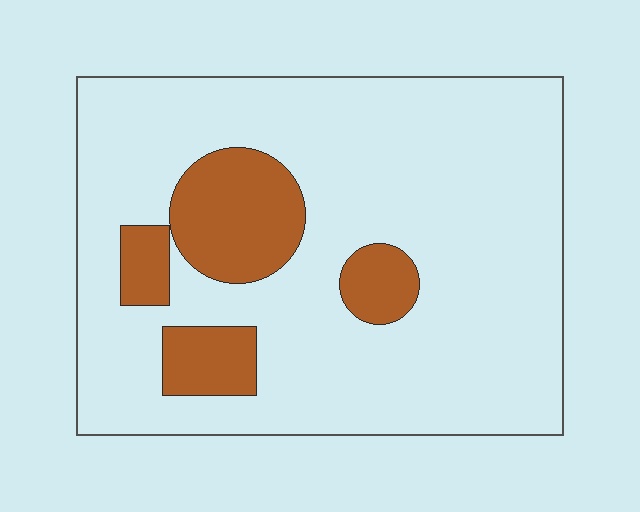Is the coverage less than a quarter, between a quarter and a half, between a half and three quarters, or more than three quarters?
Less than a quarter.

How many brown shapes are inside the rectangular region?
4.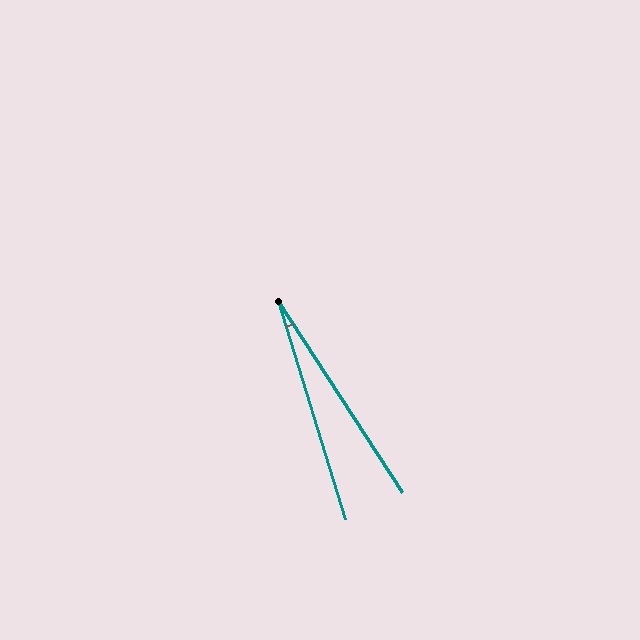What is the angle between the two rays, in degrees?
Approximately 16 degrees.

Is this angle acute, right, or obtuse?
It is acute.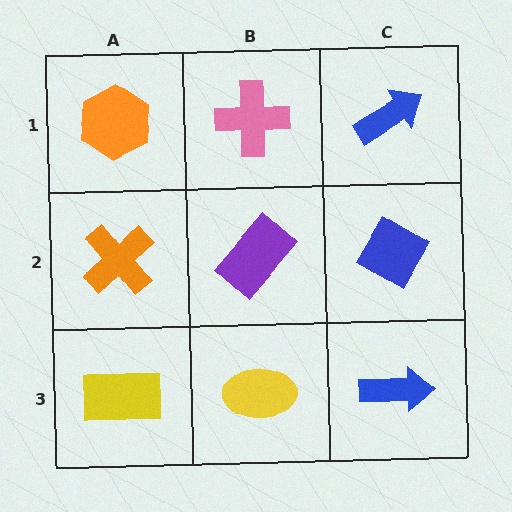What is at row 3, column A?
A yellow rectangle.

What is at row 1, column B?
A pink cross.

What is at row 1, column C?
A blue arrow.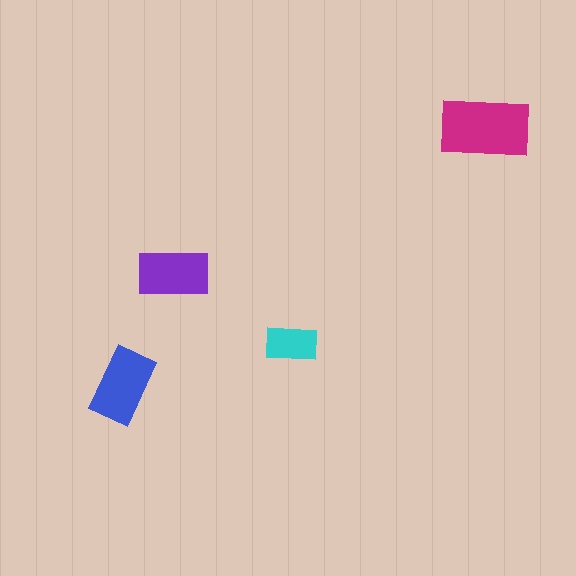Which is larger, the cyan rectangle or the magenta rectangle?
The magenta one.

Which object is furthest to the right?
The magenta rectangle is rightmost.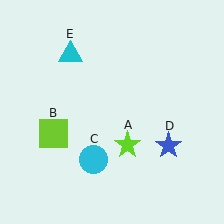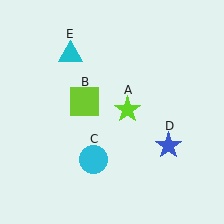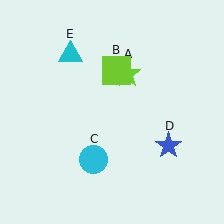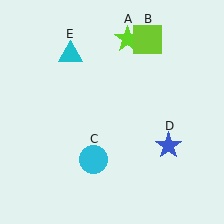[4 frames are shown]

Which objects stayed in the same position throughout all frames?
Cyan circle (object C) and blue star (object D) and cyan triangle (object E) remained stationary.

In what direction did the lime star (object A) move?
The lime star (object A) moved up.